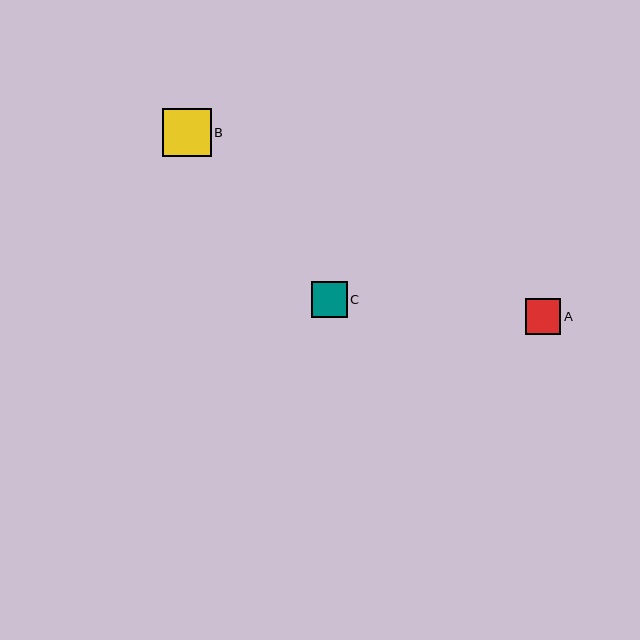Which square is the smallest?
Square A is the smallest with a size of approximately 36 pixels.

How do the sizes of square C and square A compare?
Square C and square A are approximately the same size.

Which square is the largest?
Square B is the largest with a size of approximately 49 pixels.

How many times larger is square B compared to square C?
Square B is approximately 1.4 times the size of square C.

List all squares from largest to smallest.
From largest to smallest: B, C, A.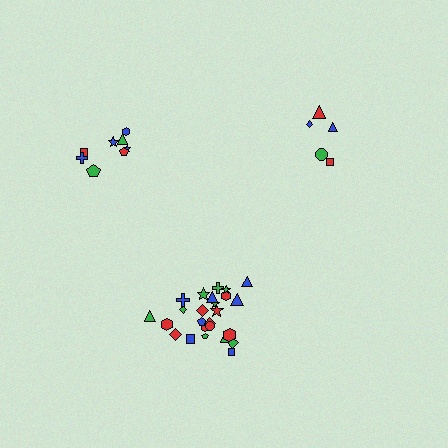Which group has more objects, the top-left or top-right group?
The top-left group.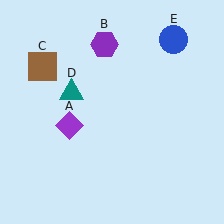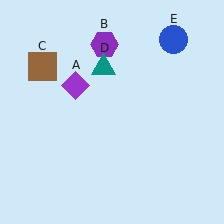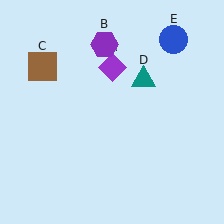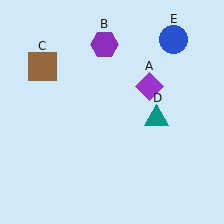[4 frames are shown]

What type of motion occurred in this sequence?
The purple diamond (object A), teal triangle (object D) rotated clockwise around the center of the scene.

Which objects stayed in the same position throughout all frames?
Purple hexagon (object B) and brown square (object C) and blue circle (object E) remained stationary.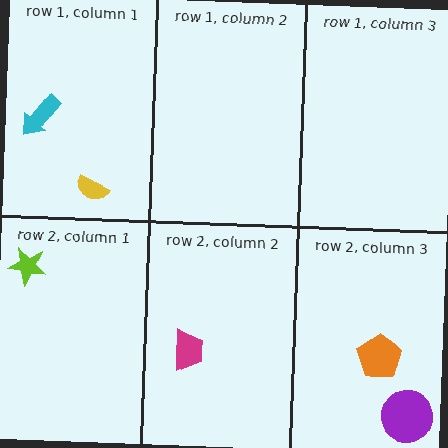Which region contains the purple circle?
The row 2, column 3 region.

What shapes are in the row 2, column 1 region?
The lime star.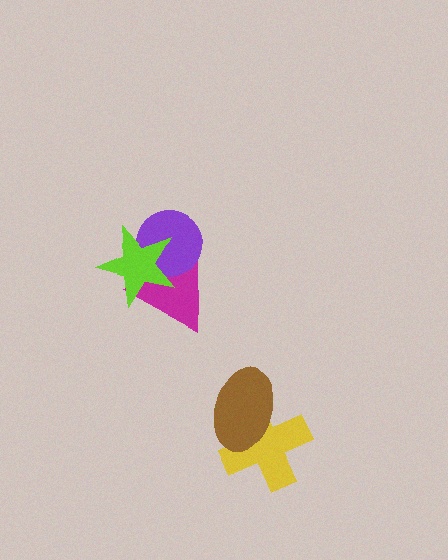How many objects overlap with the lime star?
2 objects overlap with the lime star.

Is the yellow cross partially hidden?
Yes, it is partially covered by another shape.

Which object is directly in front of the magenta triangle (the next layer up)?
The purple circle is directly in front of the magenta triangle.